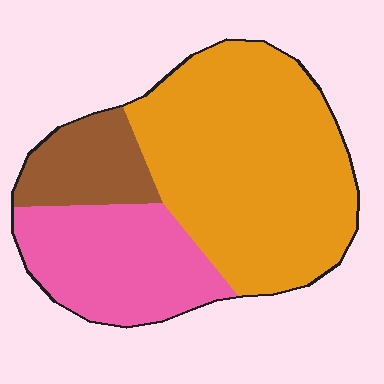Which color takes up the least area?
Brown, at roughly 15%.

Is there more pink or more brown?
Pink.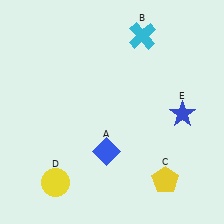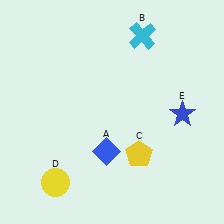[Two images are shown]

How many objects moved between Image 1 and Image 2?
1 object moved between the two images.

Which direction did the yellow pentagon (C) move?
The yellow pentagon (C) moved left.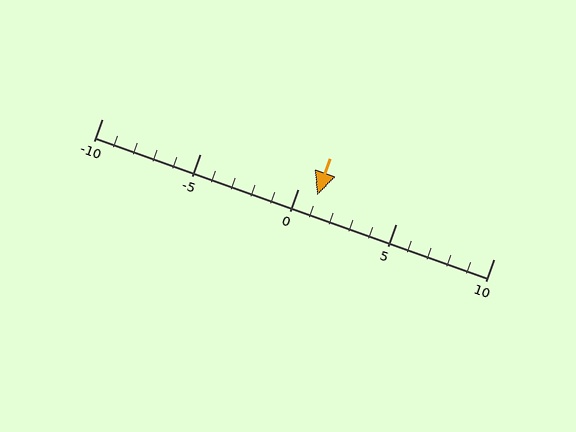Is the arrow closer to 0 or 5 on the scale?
The arrow is closer to 0.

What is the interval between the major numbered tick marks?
The major tick marks are spaced 5 units apart.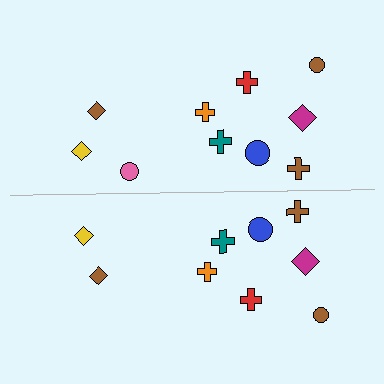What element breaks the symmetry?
A pink circle is missing from the bottom side.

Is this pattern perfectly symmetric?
No, the pattern is not perfectly symmetric. A pink circle is missing from the bottom side.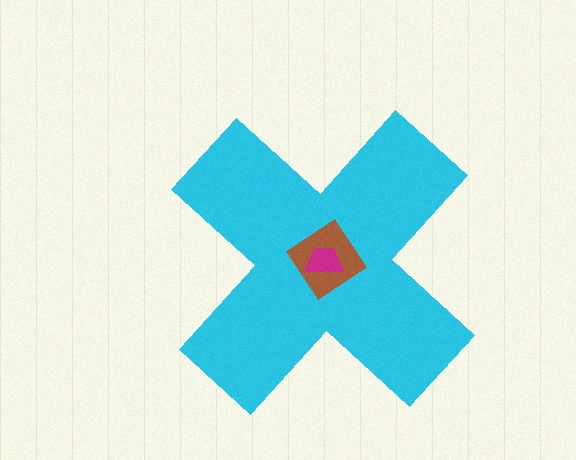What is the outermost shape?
The cyan cross.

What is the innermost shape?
The magenta trapezoid.